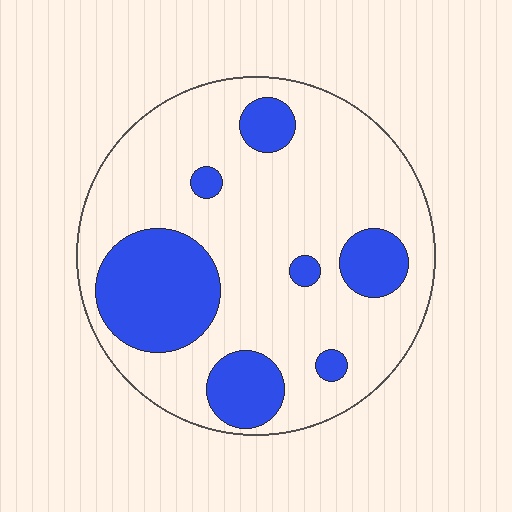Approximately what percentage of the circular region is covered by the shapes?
Approximately 25%.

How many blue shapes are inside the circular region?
7.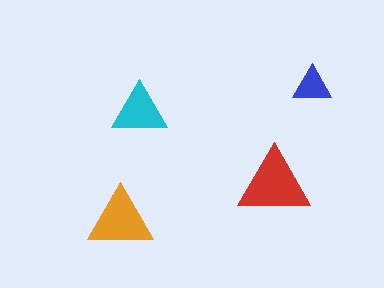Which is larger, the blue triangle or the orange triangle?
The orange one.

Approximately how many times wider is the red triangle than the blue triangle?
About 2 times wider.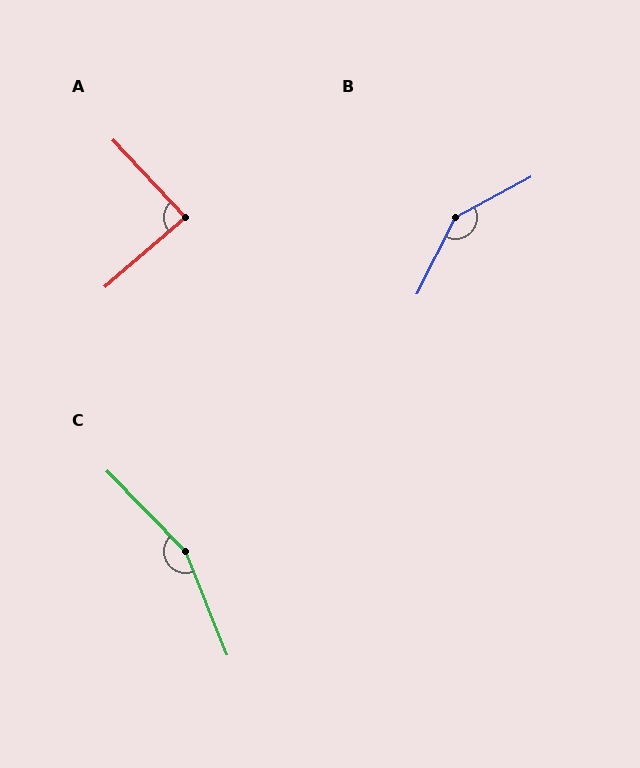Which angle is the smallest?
A, at approximately 88 degrees.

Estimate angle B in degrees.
Approximately 145 degrees.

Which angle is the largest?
C, at approximately 158 degrees.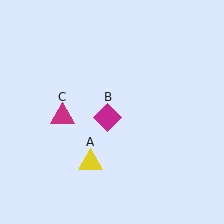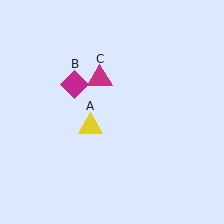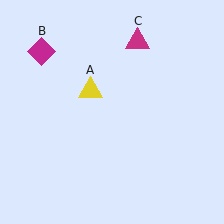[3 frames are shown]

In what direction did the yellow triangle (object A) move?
The yellow triangle (object A) moved up.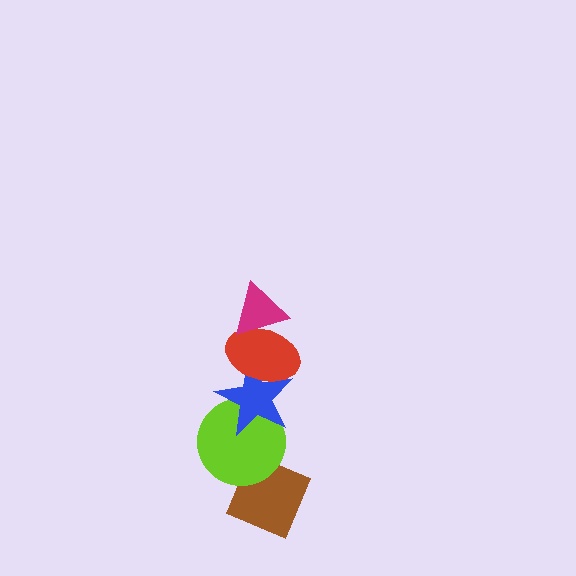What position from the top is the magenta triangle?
The magenta triangle is 1st from the top.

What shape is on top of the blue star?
The red ellipse is on top of the blue star.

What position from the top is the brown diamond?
The brown diamond is 5th from the top.